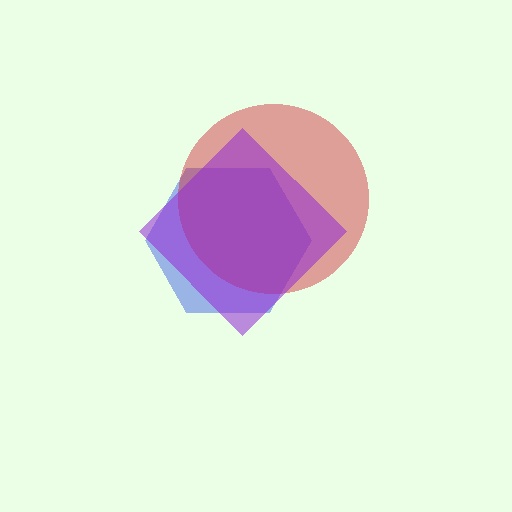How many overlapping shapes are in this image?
There are 3 overlapping shapes in the image.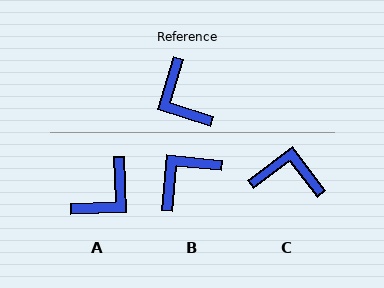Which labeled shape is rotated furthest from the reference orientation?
C, about 126 degrees away.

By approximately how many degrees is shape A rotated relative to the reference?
Approximately 110 degrees counter-clockwise.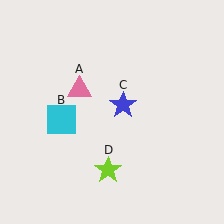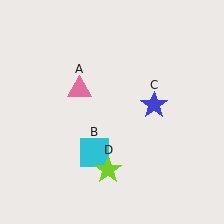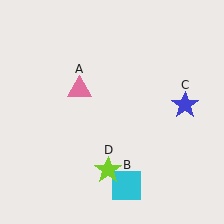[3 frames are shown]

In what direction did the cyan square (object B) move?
The cyan square (object B) moved down and to the right.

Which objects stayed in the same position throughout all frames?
Pink triangle (object A) and lime star (object D) remained stationary.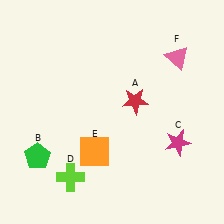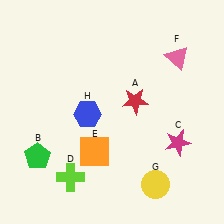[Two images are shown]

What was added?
A yellow circle (G), a blue hexagon (H) were added in Image 2.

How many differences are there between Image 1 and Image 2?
There are 2 differences between the two images.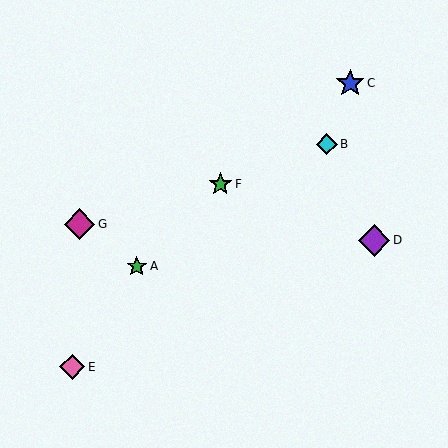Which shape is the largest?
The purple diamond (labeled D) is the largest.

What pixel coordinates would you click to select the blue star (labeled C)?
Click at (350, 83) to select the blue star C.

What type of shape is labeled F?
Shape F is a green star.